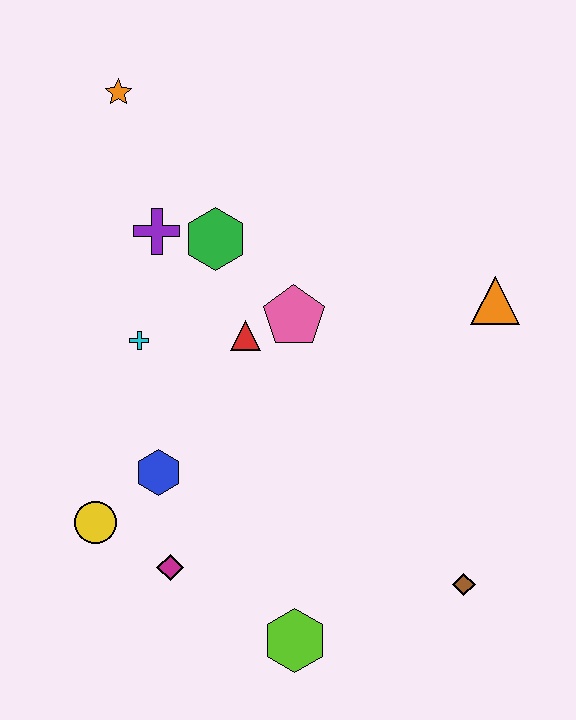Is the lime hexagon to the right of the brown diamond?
No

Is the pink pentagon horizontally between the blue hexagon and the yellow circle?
No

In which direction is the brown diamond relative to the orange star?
The brown diamond is below the orange star.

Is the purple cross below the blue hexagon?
No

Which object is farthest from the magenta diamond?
The orange star is farthest from the magenta diamond.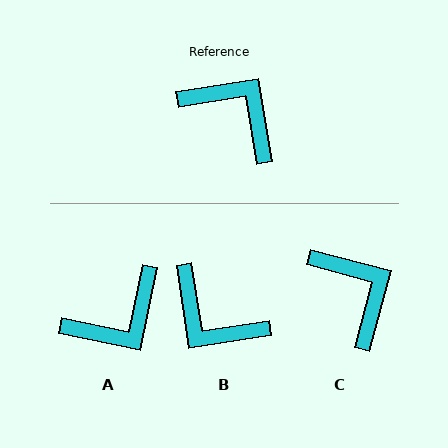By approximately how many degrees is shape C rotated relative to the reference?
Approximately 24 degrees clockwise.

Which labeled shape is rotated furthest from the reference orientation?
B, about 180 degrees away.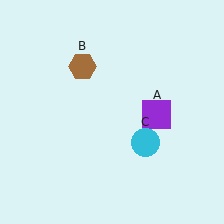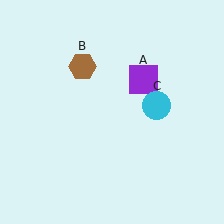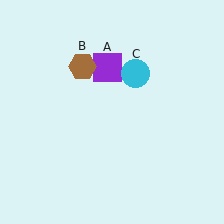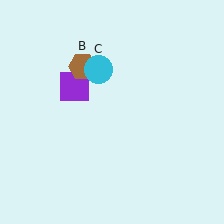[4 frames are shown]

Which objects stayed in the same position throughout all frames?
Brown hexagon (object B) remained stationary.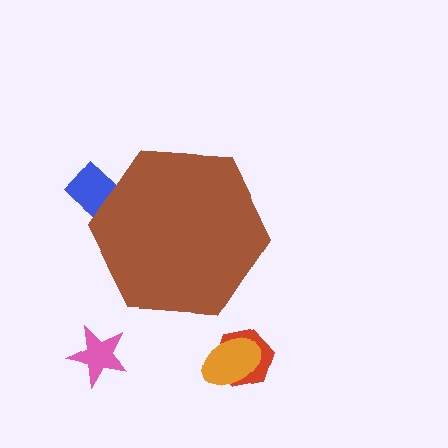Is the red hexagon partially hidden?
No, the red hexagon is fully visible.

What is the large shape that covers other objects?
A brown hexagon.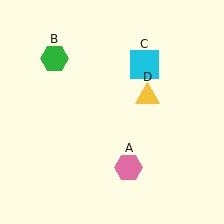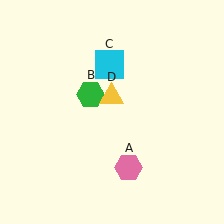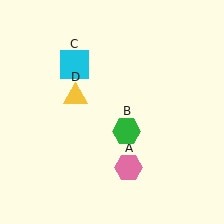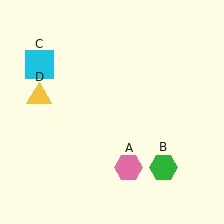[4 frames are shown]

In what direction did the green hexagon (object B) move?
The green hexagon (object B) moved down and to the right.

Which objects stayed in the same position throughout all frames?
Pink hexagon (object A) remained stationary.